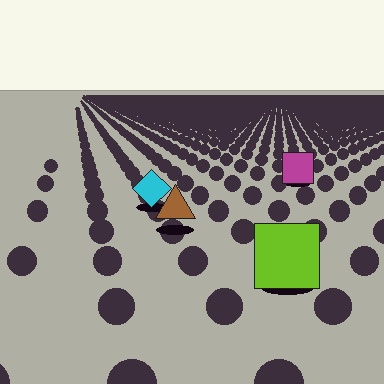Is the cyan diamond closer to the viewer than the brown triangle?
No. The brown triangle is closer — you can tell from the texture gradient: the ground texture is coarser near it.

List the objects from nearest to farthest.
From nearest to farthest: the lime square, the brown triangle, the cyan diamond, the magenta square.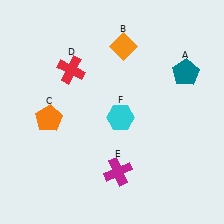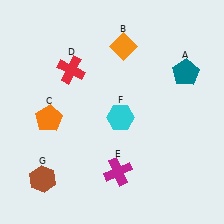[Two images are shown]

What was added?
A brown hexagon (G) was added in Image 2.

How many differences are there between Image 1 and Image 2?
There is 1 difference between the two images.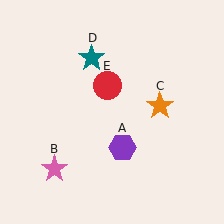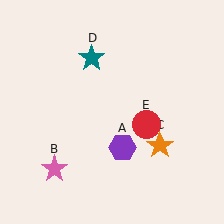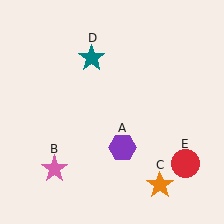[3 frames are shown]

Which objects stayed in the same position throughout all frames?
Purple hexagon (object A) and pink star (object B) and teal star (object D) remained stationary.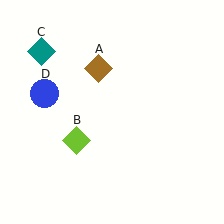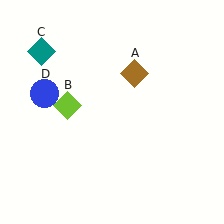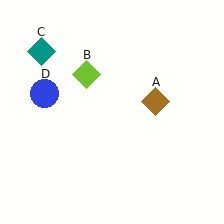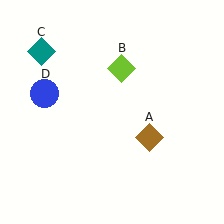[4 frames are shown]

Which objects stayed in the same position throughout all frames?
Teal diamond (object C) and blue circle (object D) remained stationary.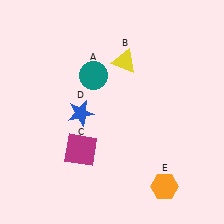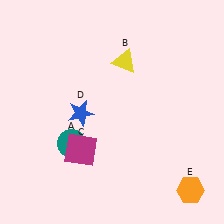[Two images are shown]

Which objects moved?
The objects that moved are: the teal circle (A), the orange hexagon (E).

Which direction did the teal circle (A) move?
The teal circle (A) moved down.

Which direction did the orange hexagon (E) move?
The orange hexagon (E) moved right.